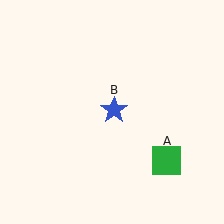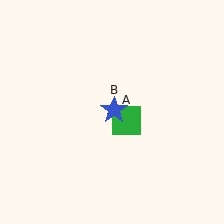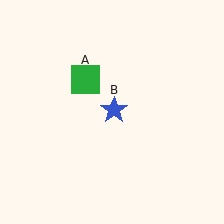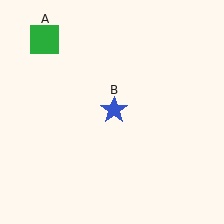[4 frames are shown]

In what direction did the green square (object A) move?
The green square (object A) moved up and to the left.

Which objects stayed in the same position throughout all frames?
Blue star (object B) remained stationary.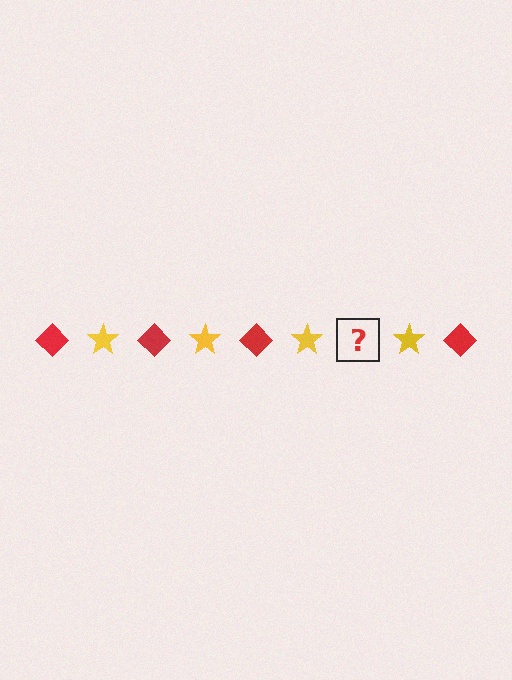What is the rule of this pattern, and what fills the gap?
The rule is that the pattern alternates between red diamond and yellow star. The gap should be filled with a red diamond.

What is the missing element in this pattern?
The missing element is a red diamond.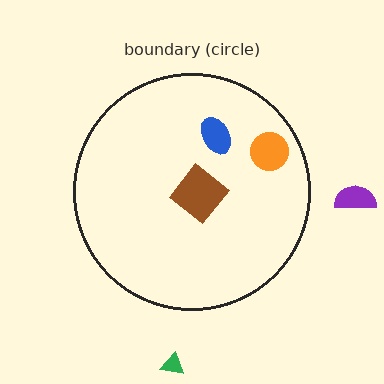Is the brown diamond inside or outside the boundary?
Inside.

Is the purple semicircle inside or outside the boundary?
Outside.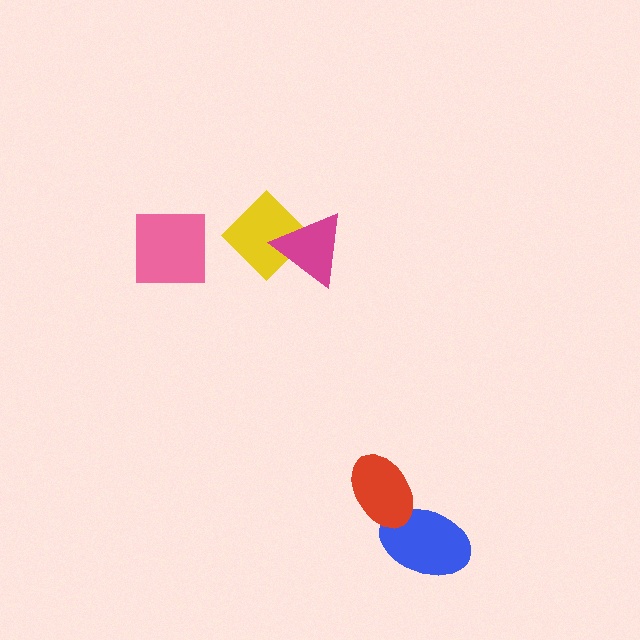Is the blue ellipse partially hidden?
Yes, it is partially covered by another shape.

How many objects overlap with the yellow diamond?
1 object overlaps with the yellow diamond.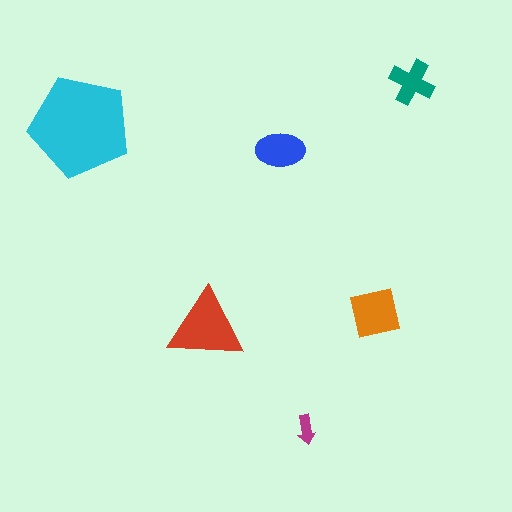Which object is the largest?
The cyan pentagon.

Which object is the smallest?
The magenta arrow.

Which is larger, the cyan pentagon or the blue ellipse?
The cyan pentagon.